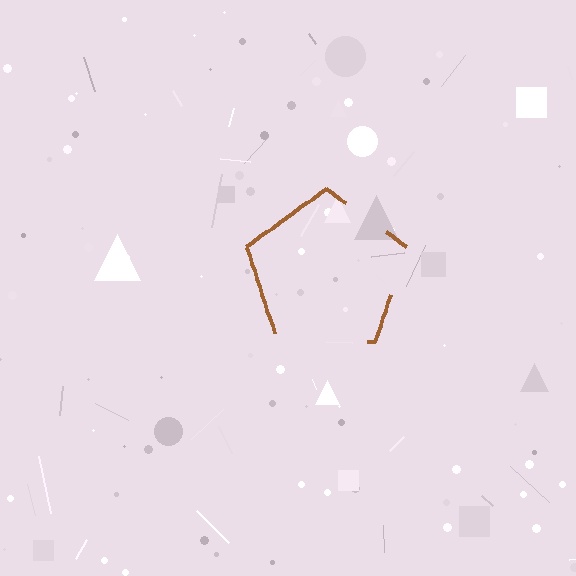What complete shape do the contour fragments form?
The contour fragments form a pentagon.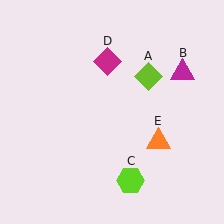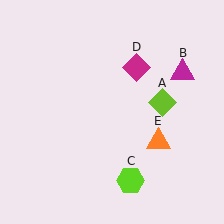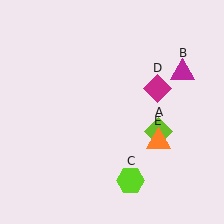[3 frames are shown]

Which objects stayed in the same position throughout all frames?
Magenta triangle (object B) and lime hexagon (object C) and orange triangle (object E) remained stationary.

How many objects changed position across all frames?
2 objects changed position: lime diamond (object A), magenta diamond (object D).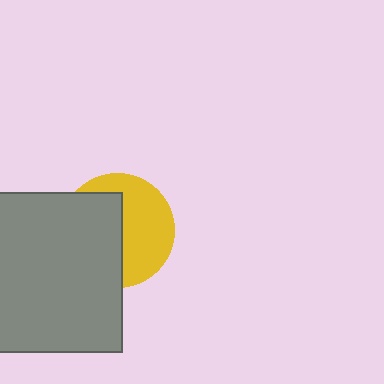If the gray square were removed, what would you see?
You would see the complete yellow circle.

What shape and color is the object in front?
The object in front is a gray square.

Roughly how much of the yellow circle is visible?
About half of it is visible (roughly 50%).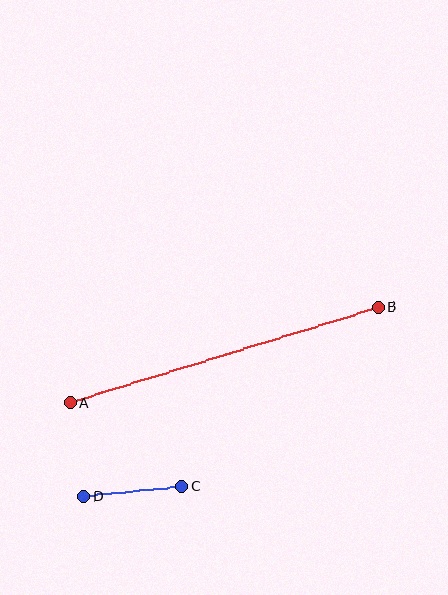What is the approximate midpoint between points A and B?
The midpoint is at approximately (224, 355) pixels.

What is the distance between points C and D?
The distance is approximately 98 pixels.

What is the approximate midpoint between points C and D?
The midpoint is at approximately (133, 491) pixels.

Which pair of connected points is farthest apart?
Points A and B are farthest apart.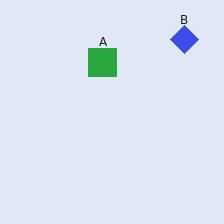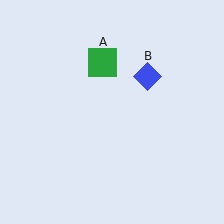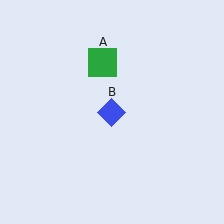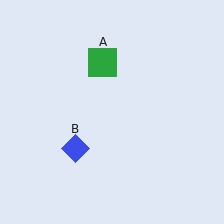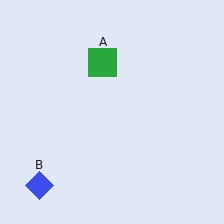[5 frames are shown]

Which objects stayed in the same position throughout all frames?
Green square (object A) remained stationary.